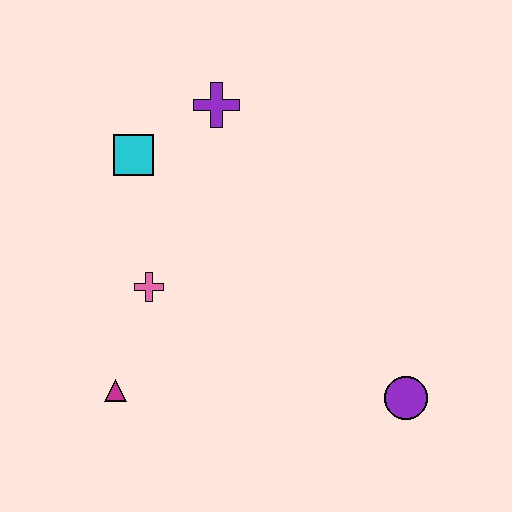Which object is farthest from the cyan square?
The purple circle is farthest from the cyan square.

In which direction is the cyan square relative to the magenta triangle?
The cyan square is above the magenta triangle.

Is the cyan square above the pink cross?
Yes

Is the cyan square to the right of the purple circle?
No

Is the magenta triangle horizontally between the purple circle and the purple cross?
No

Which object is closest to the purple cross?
The cyan square is closest to the purple cross.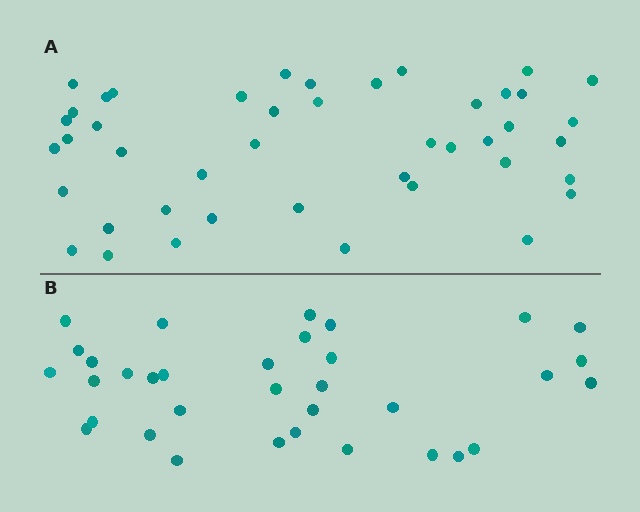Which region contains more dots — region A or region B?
Region A (the top region) has more dots.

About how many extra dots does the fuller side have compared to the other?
Region A has roughly 10 or so more dots than region B.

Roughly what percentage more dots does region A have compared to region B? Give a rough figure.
About 30% more.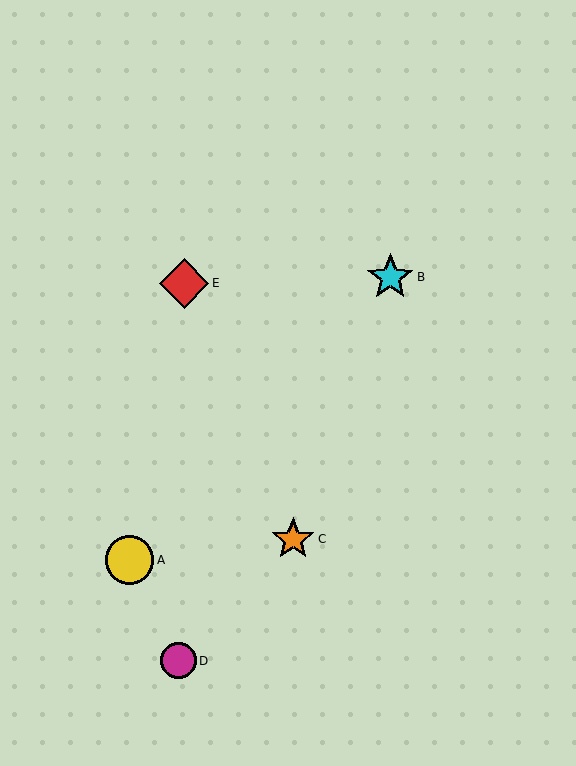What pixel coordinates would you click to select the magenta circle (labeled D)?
Click at (178, 661) to select the magenta circle D.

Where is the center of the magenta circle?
The center of the magenta circle is at (178, 661).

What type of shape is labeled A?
Shape A is a yellow circle.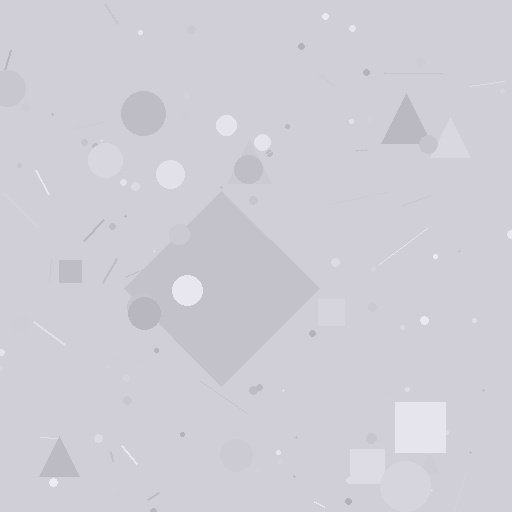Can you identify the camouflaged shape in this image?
The camouflaged shape is a diamond.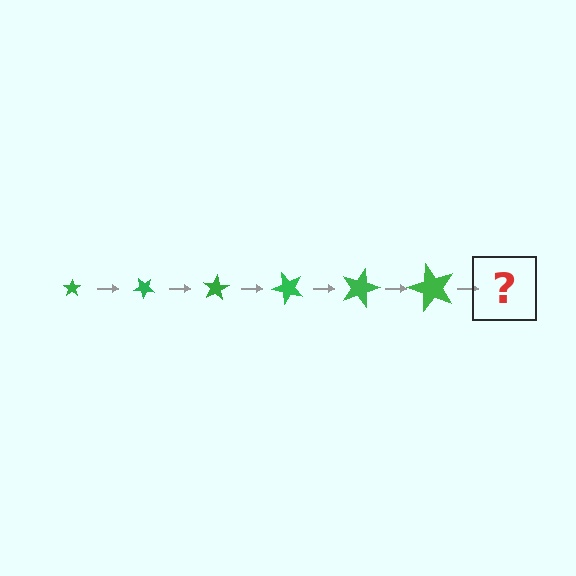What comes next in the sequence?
The next element should be a star, larger than the previous one and rotated 240 degrees from the start.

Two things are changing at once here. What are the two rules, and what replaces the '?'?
The two rules are that the star grows larger each step and it rotates 40 degrees each step. The '?' should be a star, larger than the previous one and rotated 240 degrees from the start.